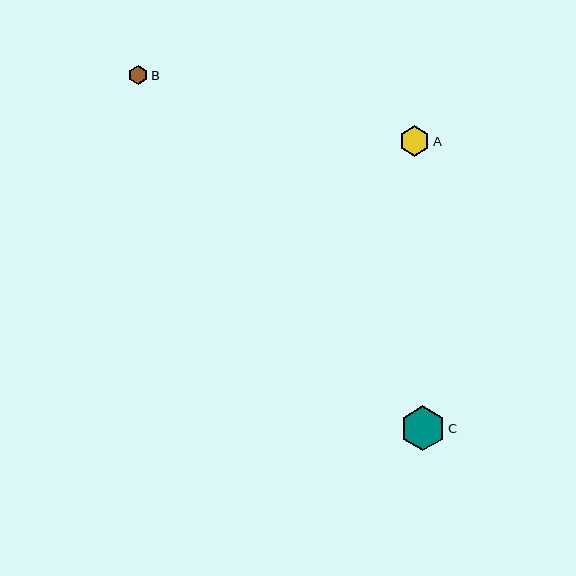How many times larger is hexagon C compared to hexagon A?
Hexagon C is approximately 1.4 times the size of hexagon A.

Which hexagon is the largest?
Hexagon C is the largest with a size of approximately 44 pixels.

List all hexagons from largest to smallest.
From largest to smallest: C, A, B.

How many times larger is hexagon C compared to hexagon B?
Hexagon C is approximately 2.3 times the size of hexagon B.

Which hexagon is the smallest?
Hexagon B is the smallest with a size of approximately 19 pixels.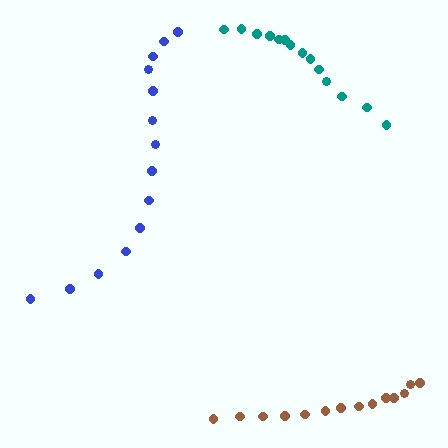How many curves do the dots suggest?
There are 3 distinct paths.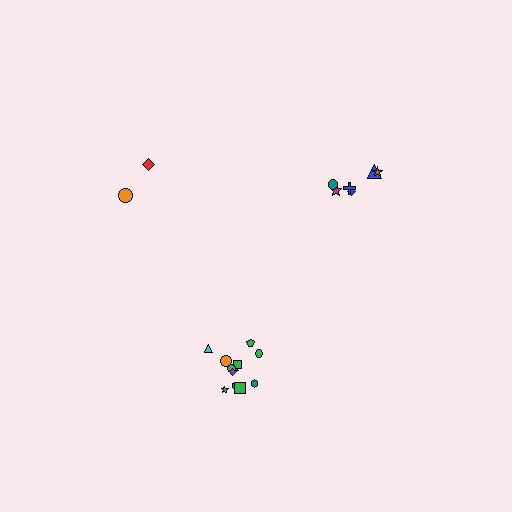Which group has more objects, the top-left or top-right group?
The top-right group.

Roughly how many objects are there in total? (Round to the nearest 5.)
Roughly 20 objects in total.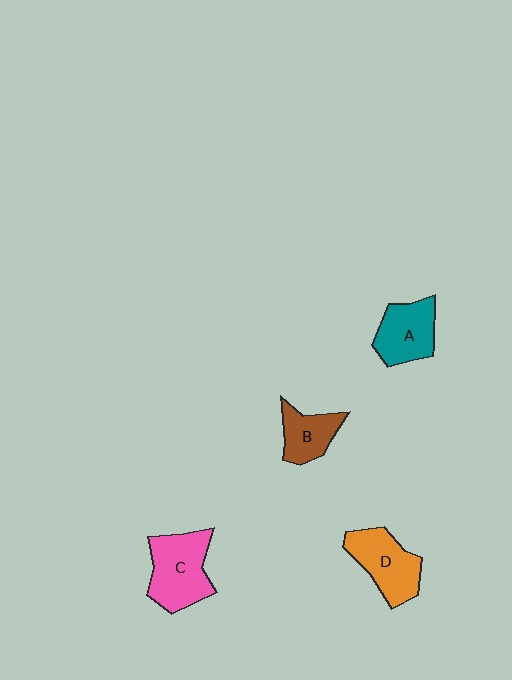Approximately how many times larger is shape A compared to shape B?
Approximately 1.2 times.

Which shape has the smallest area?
Shape B (brown).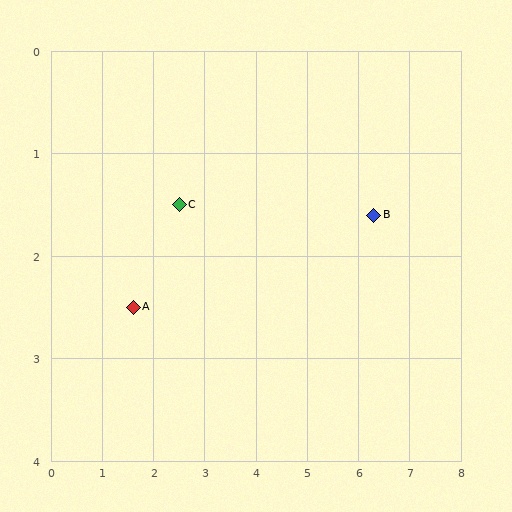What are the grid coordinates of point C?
Point C is at approximately (2.5, 1.5).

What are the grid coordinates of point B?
Point B is at approximately (6.3, 1.6).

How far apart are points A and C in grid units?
Points A and C are about 1.3 grid units apart.